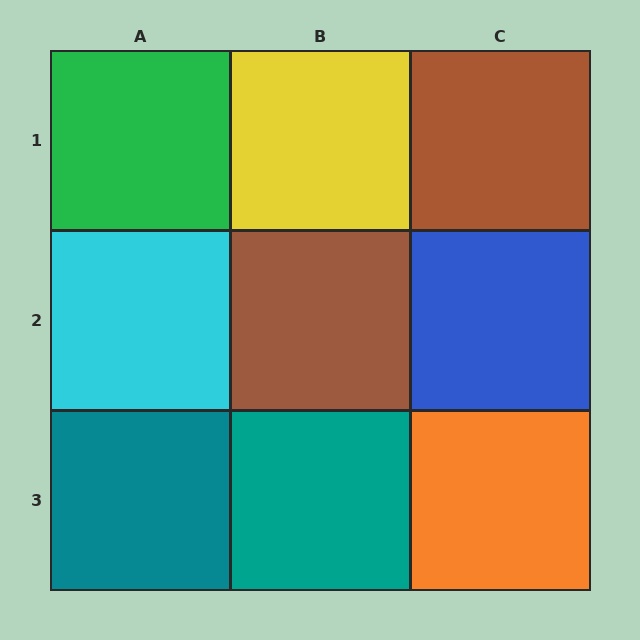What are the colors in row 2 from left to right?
Cyan, brown, blue.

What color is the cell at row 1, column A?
Green.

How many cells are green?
1 cell is green.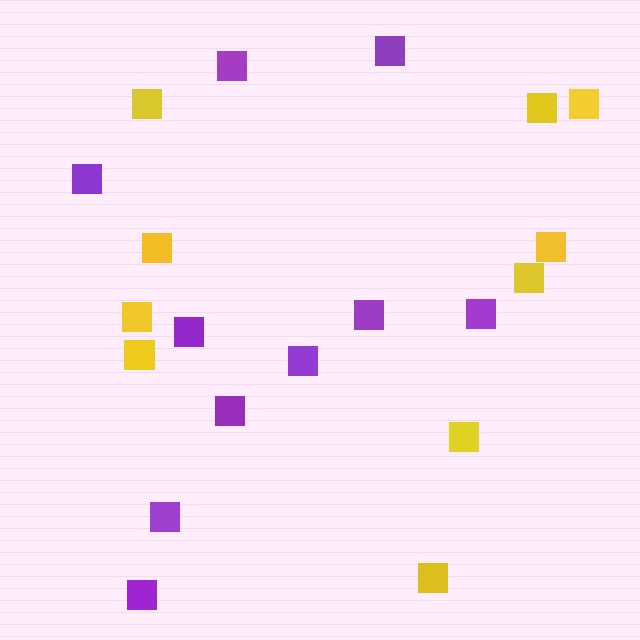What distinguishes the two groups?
There are 2 groups: one group of purple squares (10) and one group of yellow squares (10).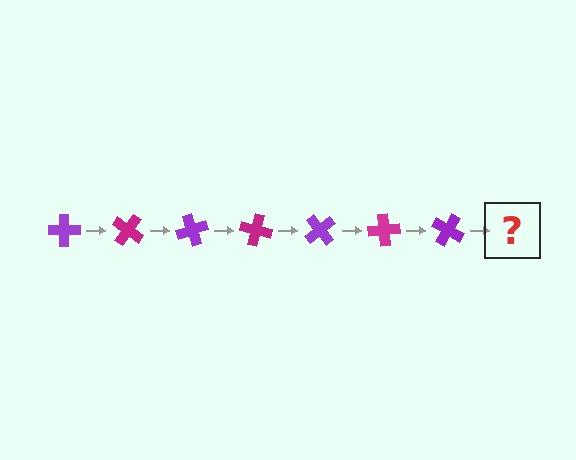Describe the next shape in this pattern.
It should be a magenta cross, rotated 245 degrees from the start.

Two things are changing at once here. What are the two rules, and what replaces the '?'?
The two rules are that it rotates 35 degrees each step and the color cycles through purple and magenta. The '?' should be a magenta cross, rotated 245 degrees from the start.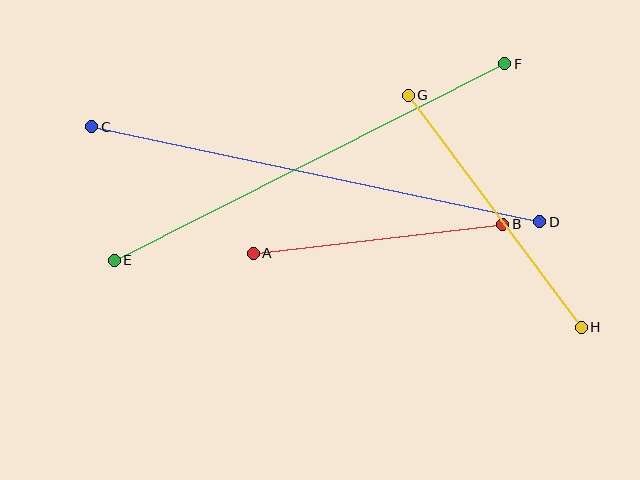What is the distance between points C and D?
The distance is approximately 458 pixels.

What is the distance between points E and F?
The distance is approximately 437 pixels.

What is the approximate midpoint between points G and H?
The midpoint is at approximately (495, 211) pixels.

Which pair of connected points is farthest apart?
Points C and D are farthest apart.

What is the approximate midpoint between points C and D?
The midpoint is at approximately (316, 174) pixels.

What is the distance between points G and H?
The distance is approximately 290 pixels.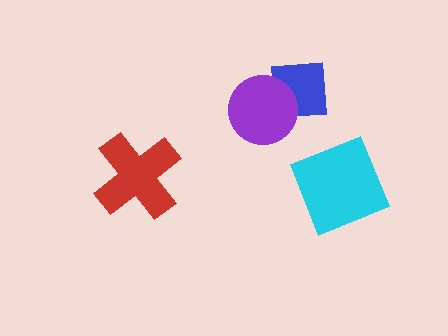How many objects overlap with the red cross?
0 objects overlap with the red cross.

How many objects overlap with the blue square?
1 object overlaps with the blue square.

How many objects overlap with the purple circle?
1 object overlaps with the purple circle.